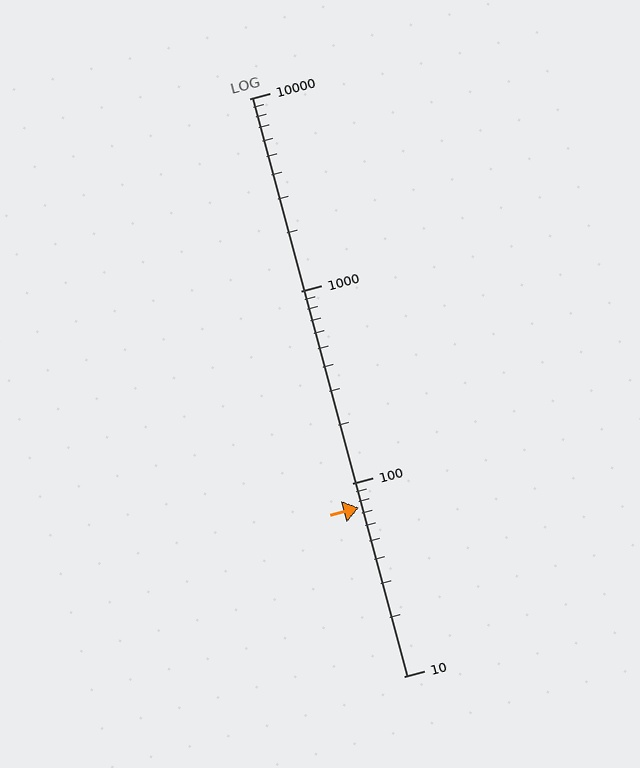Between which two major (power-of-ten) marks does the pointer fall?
The pointer is between 10 and 100.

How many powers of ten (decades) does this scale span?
The scale spans 3 decades, from 10 to 10000.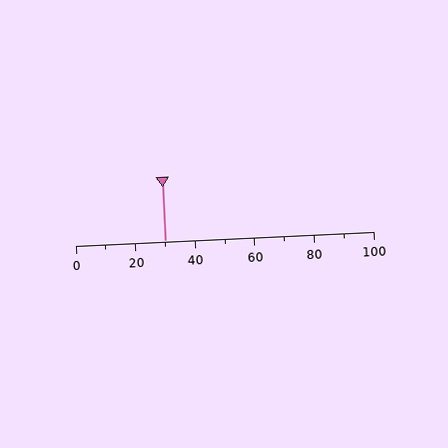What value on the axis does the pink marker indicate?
The marker indicates approximately 30.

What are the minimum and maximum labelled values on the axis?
The axis runs from 0 to 100.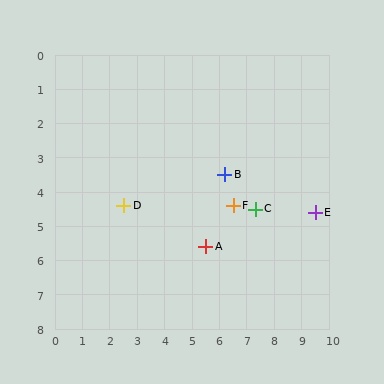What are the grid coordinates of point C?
Point C is at approximately (7.3, 4.5).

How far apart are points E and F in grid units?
Points E and F are about 3.0 grid units apart.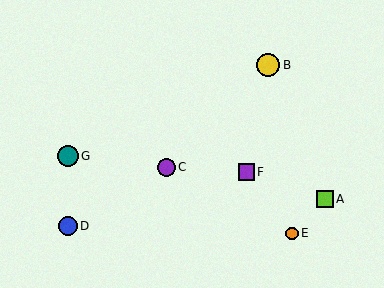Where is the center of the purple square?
The center of the purple square is at (246, 172).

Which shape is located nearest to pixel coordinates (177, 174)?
The purple circle (labeled C) at (166, 167) is nearest to that location.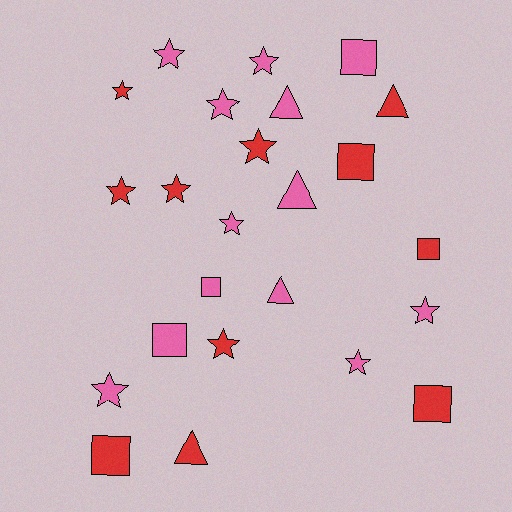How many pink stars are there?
There are 7 pink stars.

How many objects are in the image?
There are 24 objects.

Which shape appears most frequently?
Star, with 12 objects.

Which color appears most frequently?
Pink, with 13 objects.